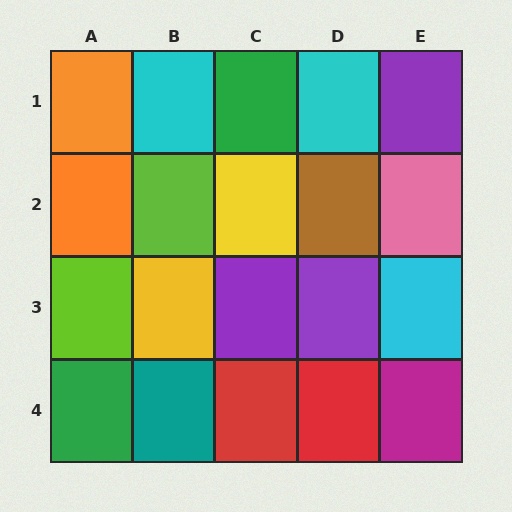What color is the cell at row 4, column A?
Green.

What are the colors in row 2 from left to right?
Orange, lime, yellow, brown, pink.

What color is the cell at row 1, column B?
Cyan.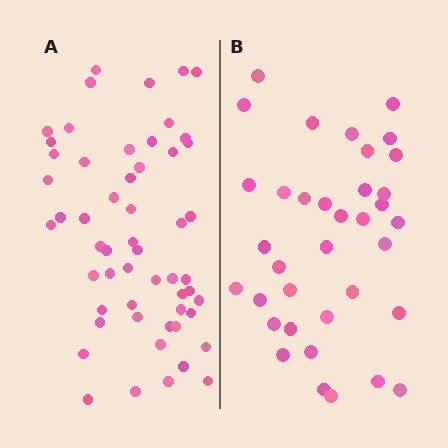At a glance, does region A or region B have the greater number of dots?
Region A (the left region) has more dots.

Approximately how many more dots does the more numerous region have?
Region A has approximately 20 more dots than region B.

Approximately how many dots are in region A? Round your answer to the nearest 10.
About 60 dots. (The exact count is 55, which rounds to 60.)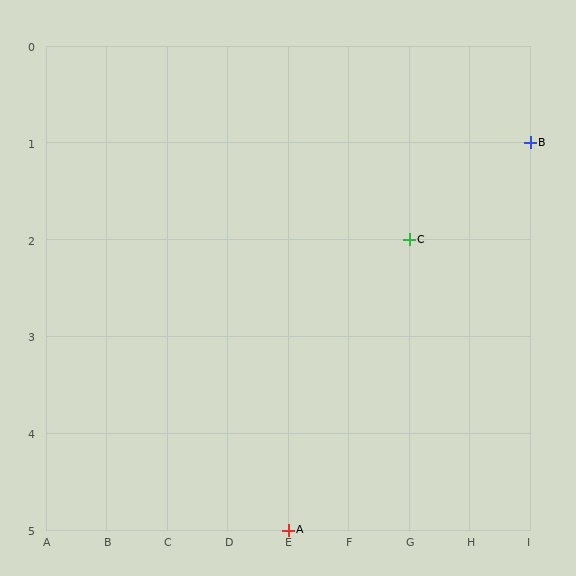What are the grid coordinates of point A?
Point A is at grid coordinates (E, 5).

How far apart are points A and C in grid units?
Points A and C are 2 columns and 3 rows apart (about 3.6 grid units diagonally).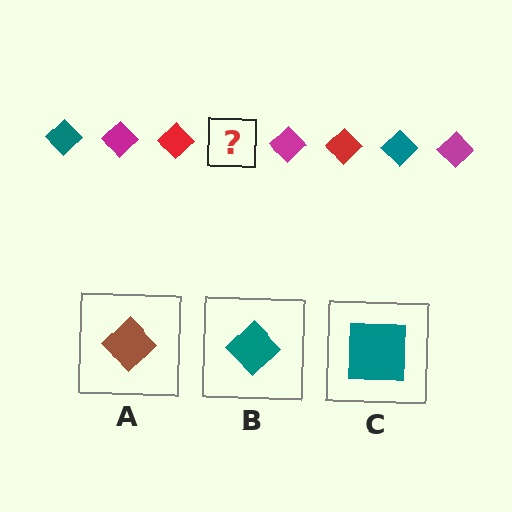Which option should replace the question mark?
Option B.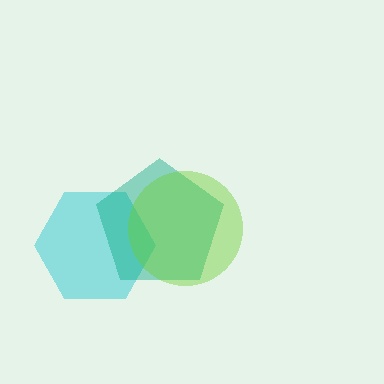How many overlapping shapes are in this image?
There are 3 overlapping shapes in the image.